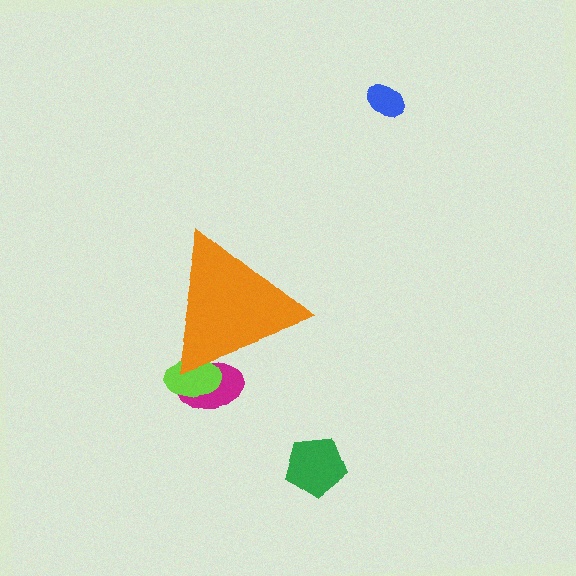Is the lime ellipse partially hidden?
Yes, the lime ellipse is partially hidden behind the orange triangle.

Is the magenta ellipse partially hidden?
Yes, the magenta ellipse is partially hidden behind the orange triangle.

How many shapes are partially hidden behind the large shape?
2 shapes are partially hidden.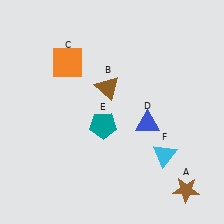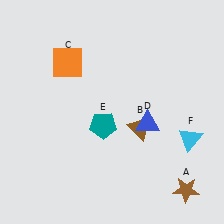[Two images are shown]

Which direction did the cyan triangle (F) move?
The cyan triangle (F) moved right.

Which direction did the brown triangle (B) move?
The brown triangle (B) moved down.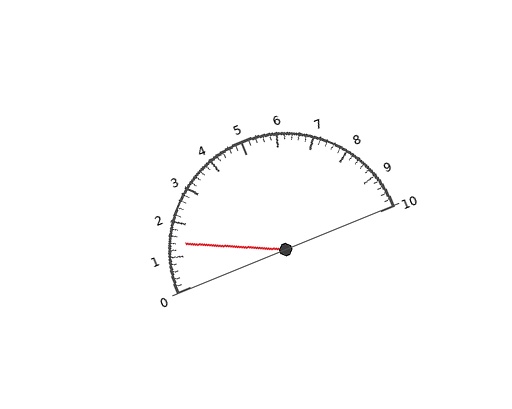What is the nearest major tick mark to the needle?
The nearest major tick mark is 1.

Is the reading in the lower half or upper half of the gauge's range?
The reading is in the lower half of the range (0 to 10).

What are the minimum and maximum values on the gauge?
The gauge ranges from 0 to 10.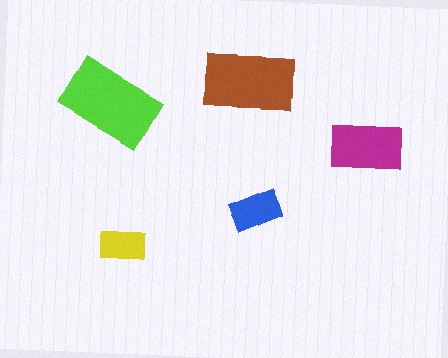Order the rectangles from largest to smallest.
the lime one, the brown one, the magenta one, the blue one, the yellow one.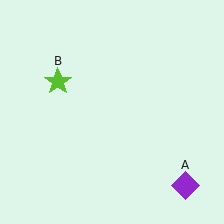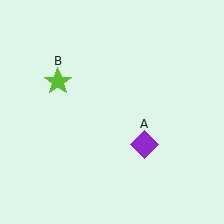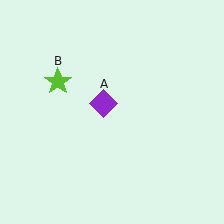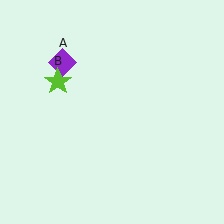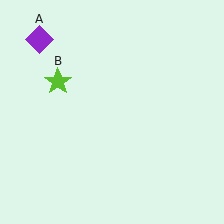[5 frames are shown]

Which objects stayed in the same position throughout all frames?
Lime star (object B) remained stationary.